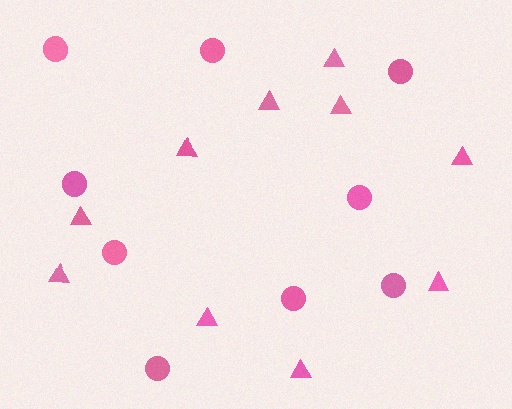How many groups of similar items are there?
There are 2 groups: one group of circles (9) and one group of triangles (10).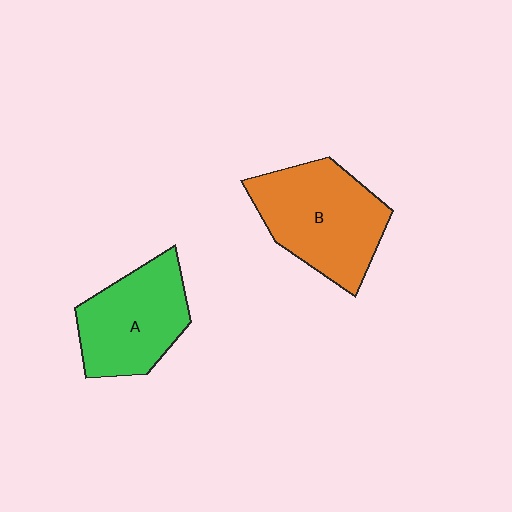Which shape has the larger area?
Shape B (orange).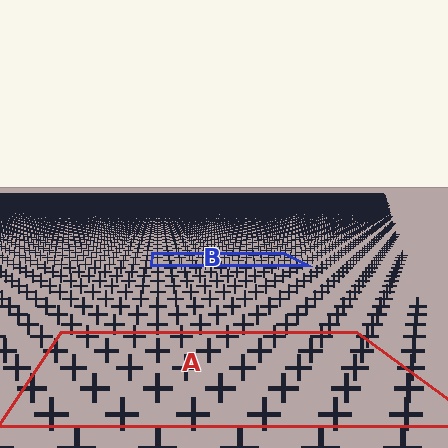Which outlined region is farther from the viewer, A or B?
Region B is farther from the viewer — the texture elements inside it appear smaller and more densely packed.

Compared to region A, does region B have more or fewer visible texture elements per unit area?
Region B has more texture elements per unit area — they are packed more densely because it is farther away.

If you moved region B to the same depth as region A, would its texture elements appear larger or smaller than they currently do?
They would appear larger. At a closer depth, the same texture elements are projected at a bigger on-screen size.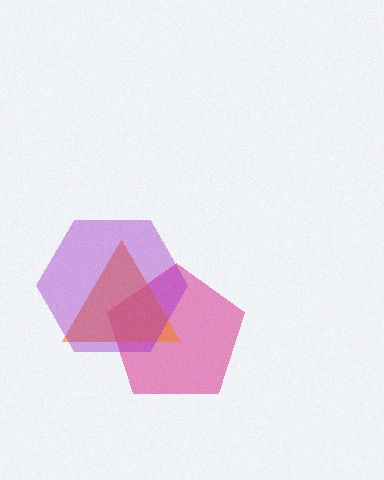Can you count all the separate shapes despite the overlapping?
Yes, there are 3 separate shapes.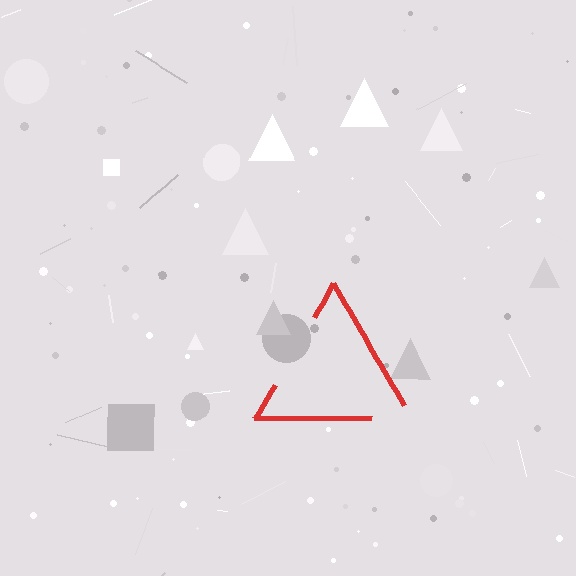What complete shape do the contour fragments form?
The contour fragments form a triangle.